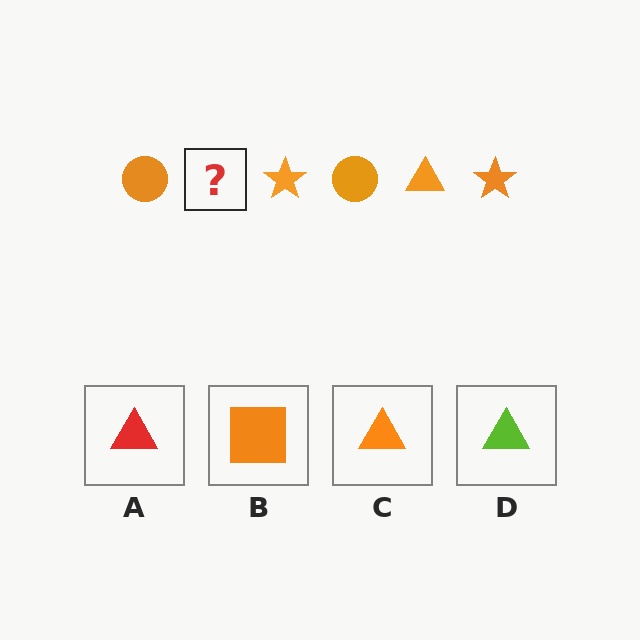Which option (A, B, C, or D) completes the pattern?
C.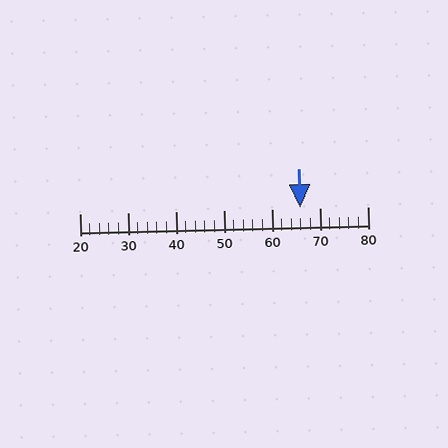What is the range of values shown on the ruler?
The ruler shows values from 20 to 80.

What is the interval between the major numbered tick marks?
The major tick marks are spaced 10 units apart.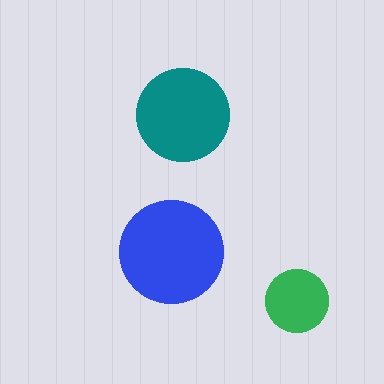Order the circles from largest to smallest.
the blue one, the teal one, the green one.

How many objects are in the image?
There are 3 objects in the image.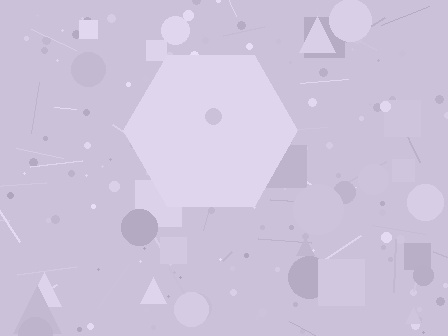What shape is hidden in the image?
A hexagon is hidden in the image.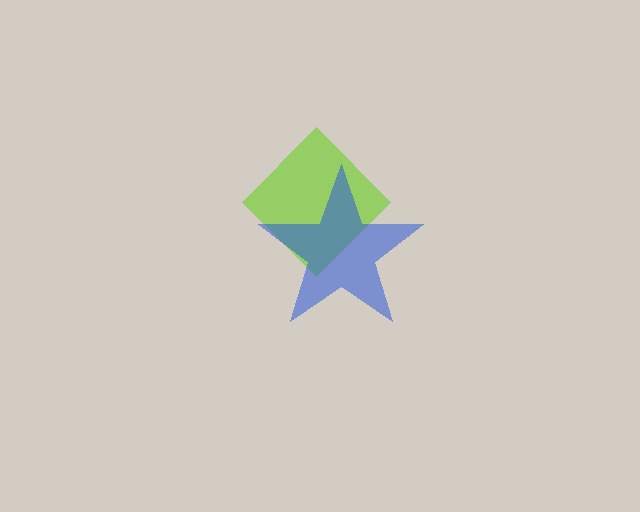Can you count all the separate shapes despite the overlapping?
Yes, there are 2 separate shapes.